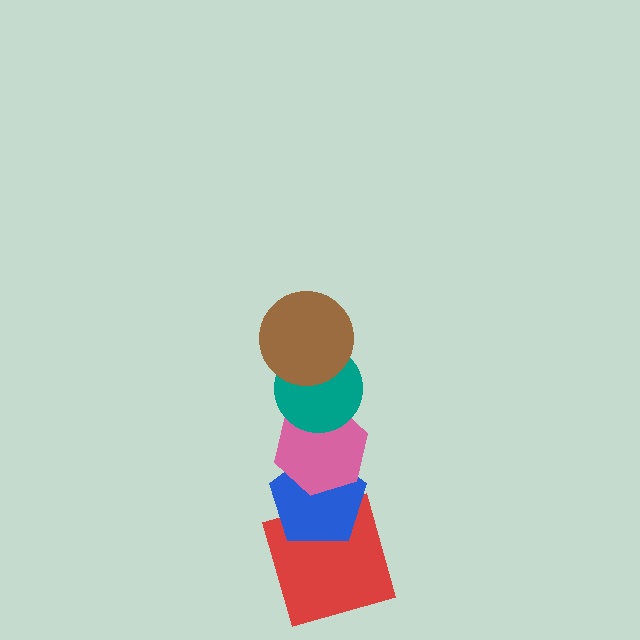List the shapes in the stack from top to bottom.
From top to bottom: the brown circle, the teal circle, the pink hexagon, the blue pentagon, the red square.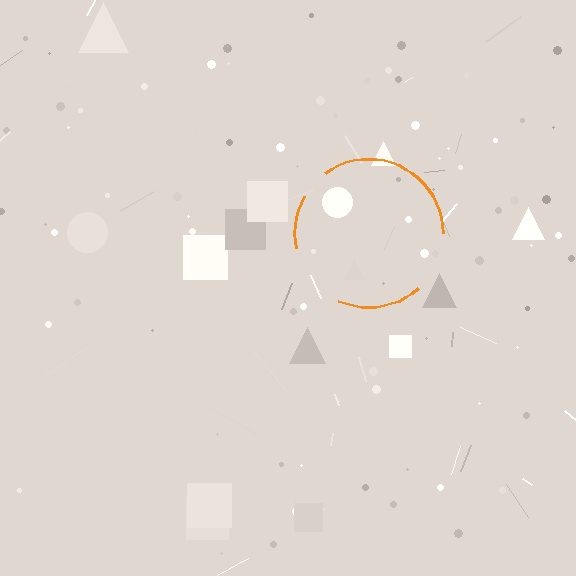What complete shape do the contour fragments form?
The contour fragments form a circle.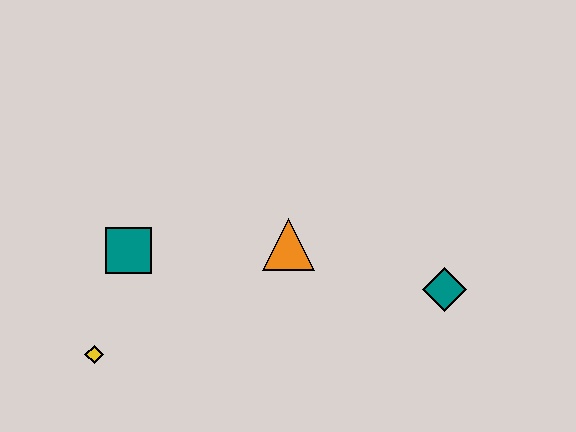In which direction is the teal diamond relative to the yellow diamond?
The teal diamond is to the right of the yellow diamond.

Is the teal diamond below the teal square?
Yes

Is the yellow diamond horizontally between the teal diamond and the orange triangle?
No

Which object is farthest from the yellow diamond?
The teal diamond is farthest from the yellow diamond.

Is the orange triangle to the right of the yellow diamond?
Yes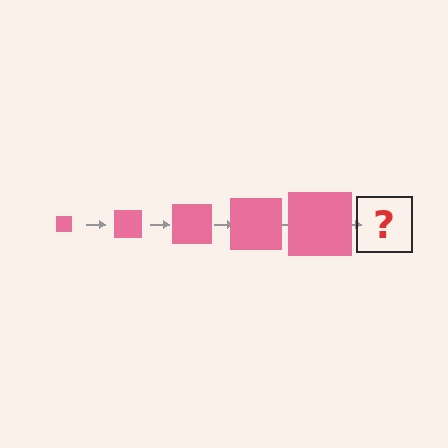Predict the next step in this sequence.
The next step is a pink square, larger than the previous one.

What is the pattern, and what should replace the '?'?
The pattern is that the square gets progressively larger each step. The '?' should be a pink square, larger than the previous one.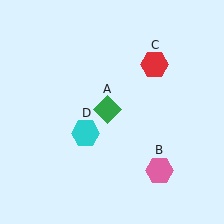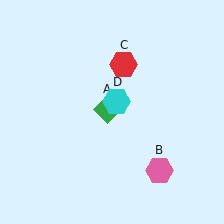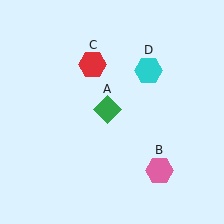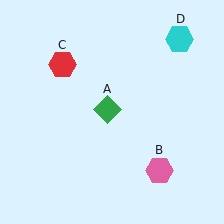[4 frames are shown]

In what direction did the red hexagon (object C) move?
The red hexagon (object C) moved left.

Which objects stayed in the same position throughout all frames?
Green diamond (object A) and pink hexagon (object B) remained stationary.